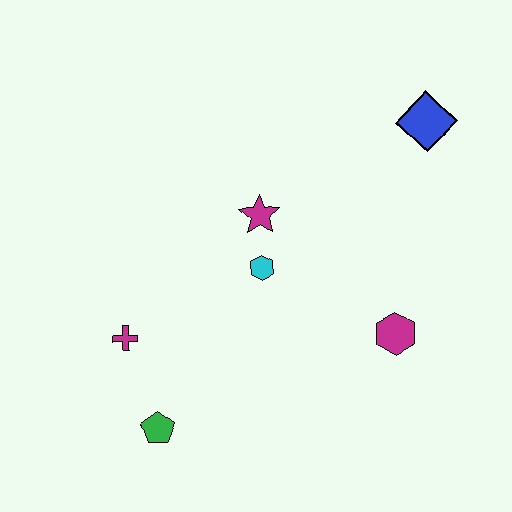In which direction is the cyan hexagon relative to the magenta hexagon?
The cyan hexagon is to the left of the magenta hexagon.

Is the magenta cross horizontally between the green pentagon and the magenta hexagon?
No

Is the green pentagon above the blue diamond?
No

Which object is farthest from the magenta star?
The green pentagon is farthest from the magenta star.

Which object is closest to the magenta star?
The cyan hexagon is closest to the magenta star.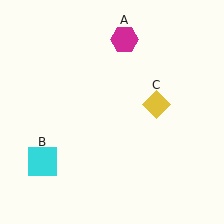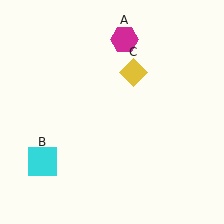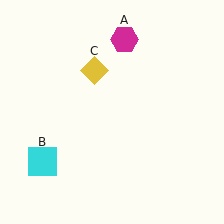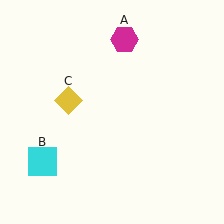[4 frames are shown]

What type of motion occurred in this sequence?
The yellow diamond (object C) rotated counterclockwise around the center of the scene.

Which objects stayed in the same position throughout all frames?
Magenta hexagon (object A) and cyan square (object B) remained stationary.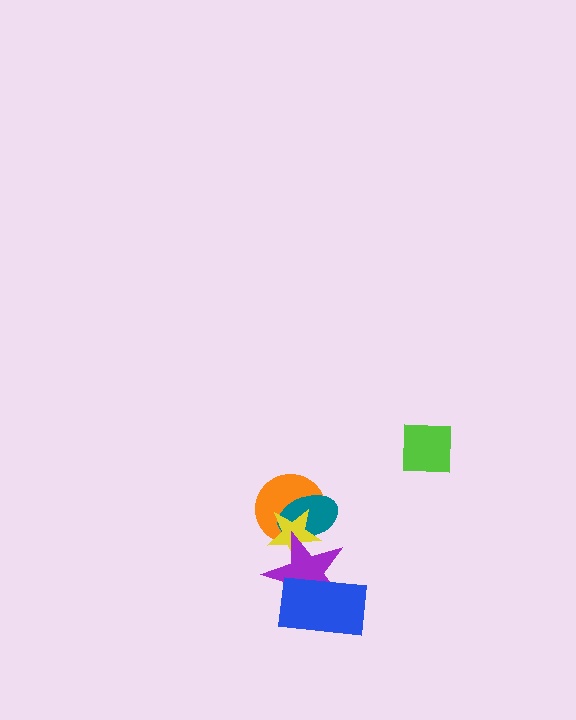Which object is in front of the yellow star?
The purple star is in front of the yellow star.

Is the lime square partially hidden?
No, no other shape covers it.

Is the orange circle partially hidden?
Yes, it is partially covered by another shape.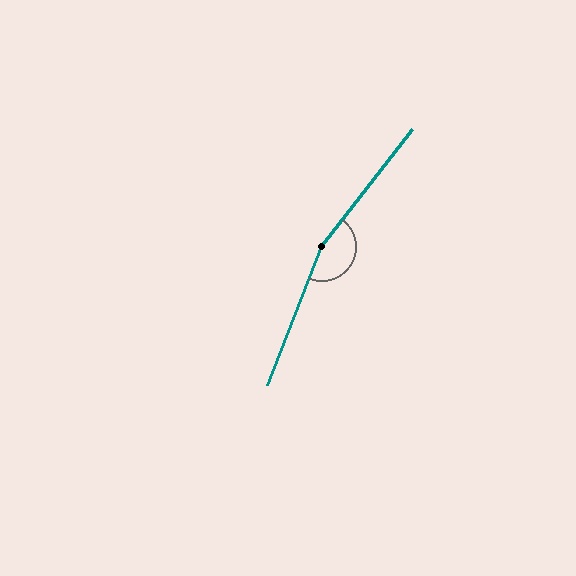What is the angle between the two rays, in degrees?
Approximately 164 degrees.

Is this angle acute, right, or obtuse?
It is obtuse.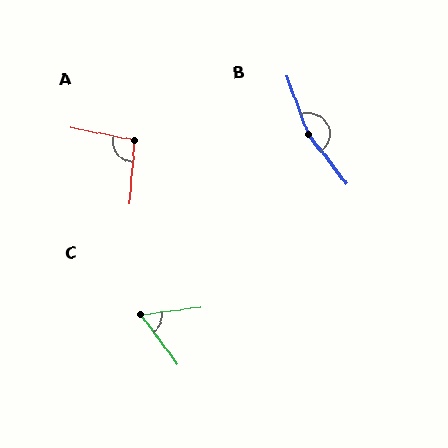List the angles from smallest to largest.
C (60°), A (96°), B (163°).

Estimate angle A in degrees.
Approximately 96 degrees.